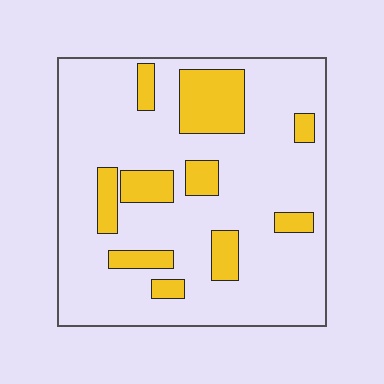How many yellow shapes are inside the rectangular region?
10.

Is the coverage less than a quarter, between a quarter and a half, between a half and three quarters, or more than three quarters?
Less than a quarter.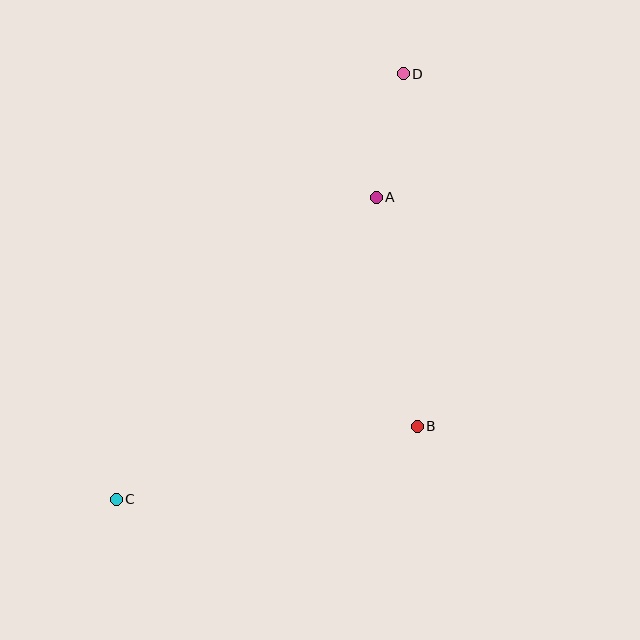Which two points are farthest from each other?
Points C and D are farthest from each other.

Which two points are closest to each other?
Points A and D are closest to each other.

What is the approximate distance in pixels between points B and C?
The distance between B and C is approximately 310 pixels.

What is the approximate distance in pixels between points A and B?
The distance between A and B is approximately 233 pixels.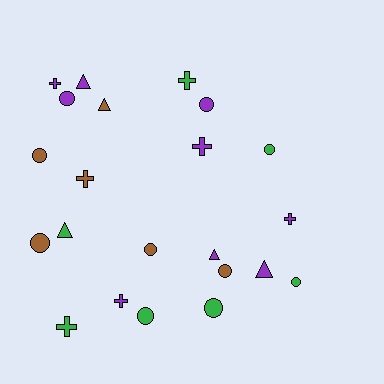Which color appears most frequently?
Purple, with 9 objects.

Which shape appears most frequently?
Circle, with 10 objects.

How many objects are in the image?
There are 22 objects.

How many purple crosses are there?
There are 4 purple crosses.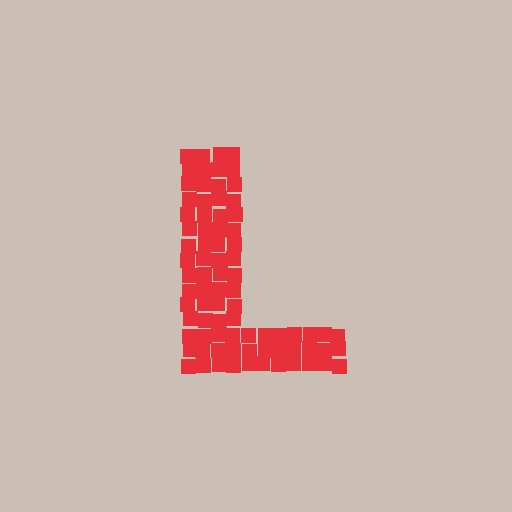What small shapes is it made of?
It is made of small squares.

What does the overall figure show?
The overall figure shows the letter L.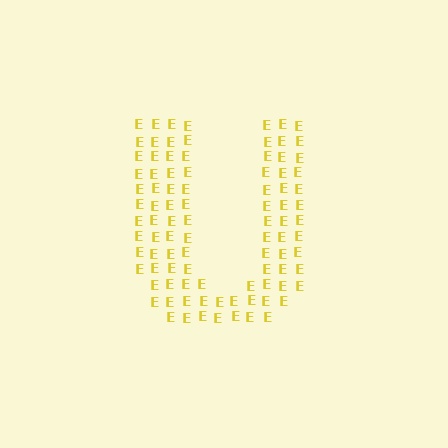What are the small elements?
The small elements are letter E's.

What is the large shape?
The large shape is the letter U.